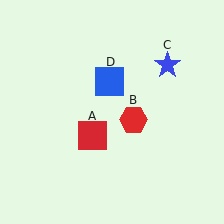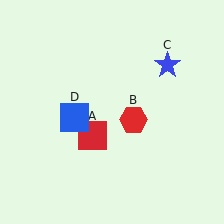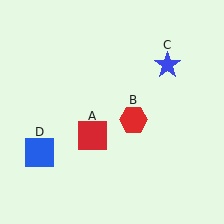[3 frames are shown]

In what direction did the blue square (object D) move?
The blue square (object D) moved down and to the left.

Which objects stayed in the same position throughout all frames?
Red square (object A) and red hexagon (object B) and blue star (object C) remained stationary.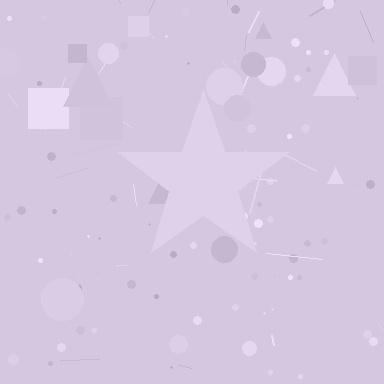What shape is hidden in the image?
A star is hidden in the image.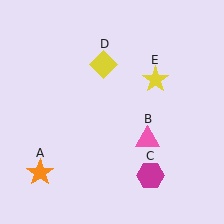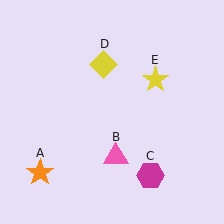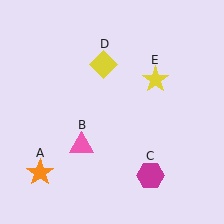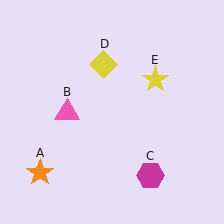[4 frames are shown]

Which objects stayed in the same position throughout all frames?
Orange star (object A) and magenta hexagon (object C) and yellow diamond (object D) and yellow star (object E) remained stationary.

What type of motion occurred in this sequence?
The pink triangle (object B) rotated clockwise around the center of the scene.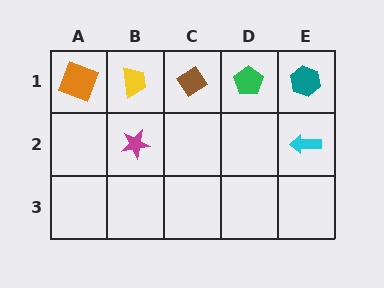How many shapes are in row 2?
2 shapes.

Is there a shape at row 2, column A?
No, that cell is empty.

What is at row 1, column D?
A green pentagon.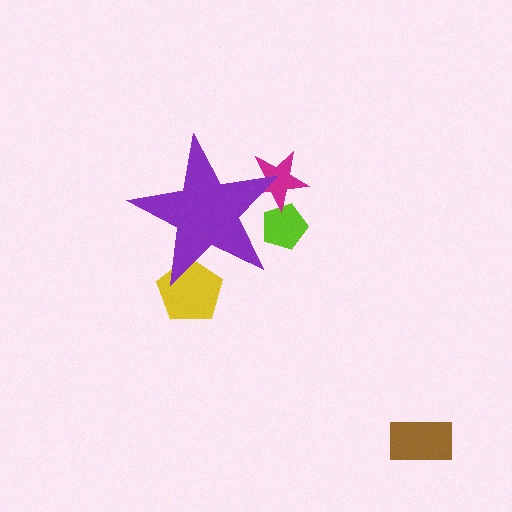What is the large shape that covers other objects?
A purple star.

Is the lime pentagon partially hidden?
Yes, the lime pentagon is partially hidden behind the purple star.